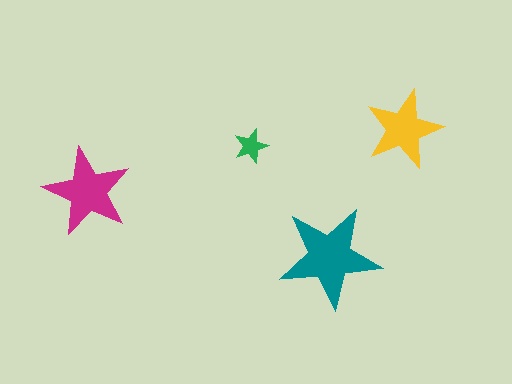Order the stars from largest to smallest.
the teal one, the magenta one, the yellow one, the green one.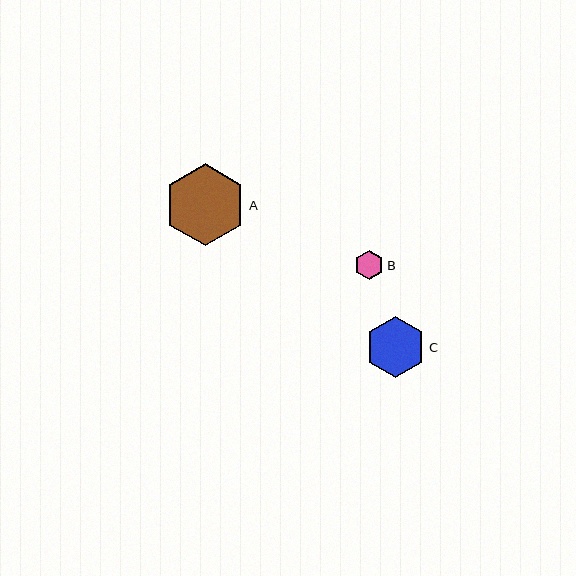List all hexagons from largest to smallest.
From largest to smallest: A, C, B.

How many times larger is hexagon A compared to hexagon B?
Hexagon A is approximately 2.8 times the size of hexagon B.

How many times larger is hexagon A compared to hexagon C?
Hexagon A is approximately 1.4 times the size of hexagon C.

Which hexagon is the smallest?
Hexagon B is the smallest with a size of approximately 29 pixels.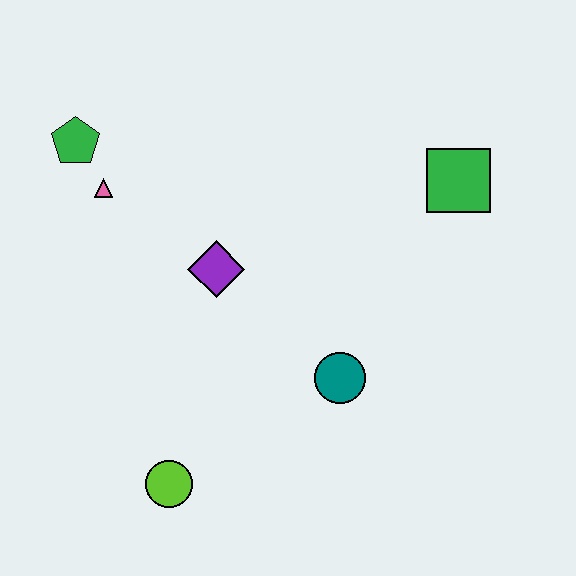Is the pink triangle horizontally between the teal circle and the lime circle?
No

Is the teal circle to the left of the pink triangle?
No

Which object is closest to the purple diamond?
The pink triangle is closest to the purple diamond.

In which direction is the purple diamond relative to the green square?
The purple diamond is to the left of the green square.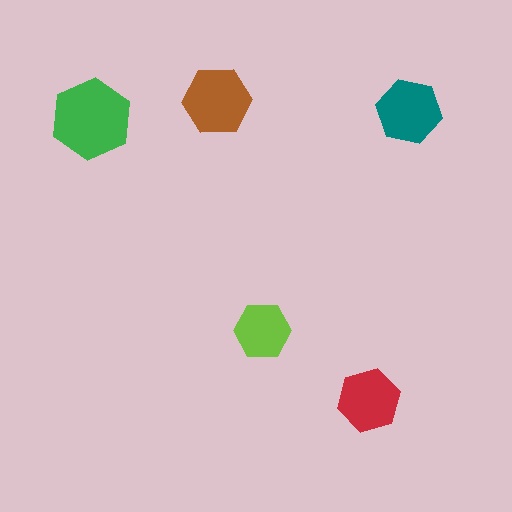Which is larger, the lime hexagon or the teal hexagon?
The teal one.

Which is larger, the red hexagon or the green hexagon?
The green one.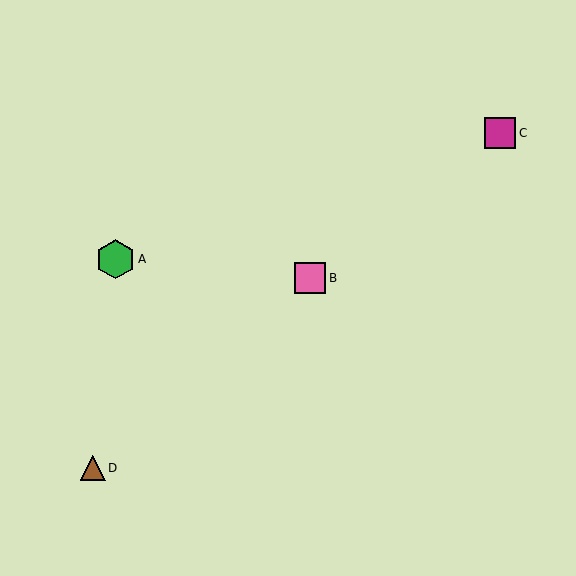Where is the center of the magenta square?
The center of the magenta square is at (500, 133).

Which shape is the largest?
The green hexagon (labeled A) is the largest.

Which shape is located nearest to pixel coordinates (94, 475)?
The brown triangle (labeled D) at (93, 468) is nearest to that location.